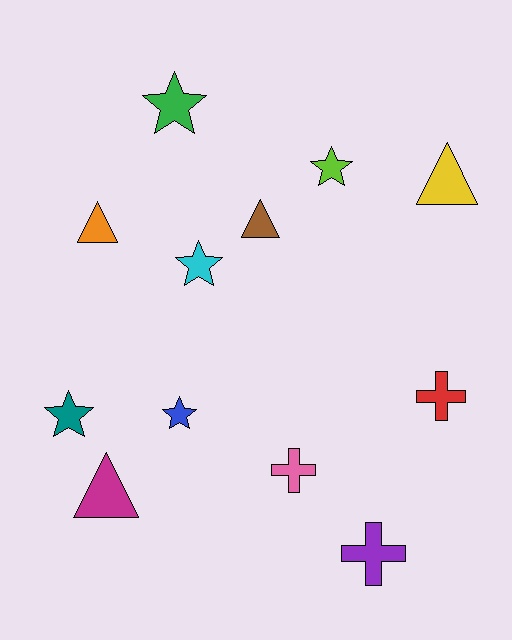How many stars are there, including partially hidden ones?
There are 5 stars.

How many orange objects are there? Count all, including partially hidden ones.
There is 1 orange object.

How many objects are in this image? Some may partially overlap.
There are 12 objects.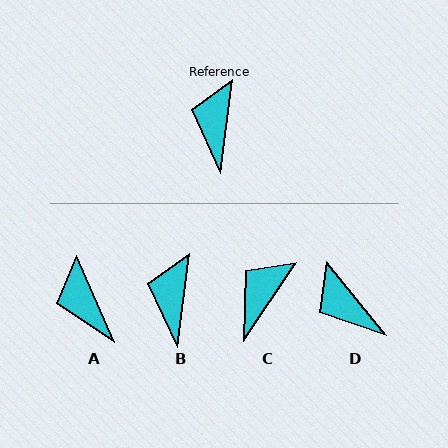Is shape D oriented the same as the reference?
No, it is off by about 46 degrees.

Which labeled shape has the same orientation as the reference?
B.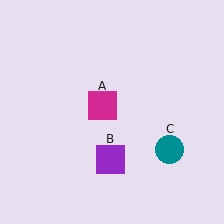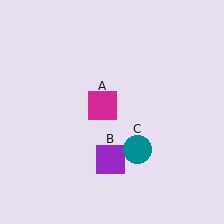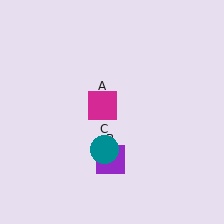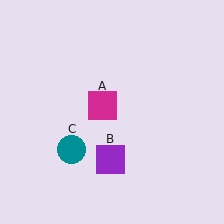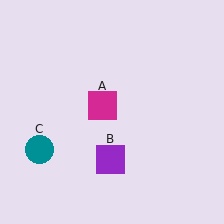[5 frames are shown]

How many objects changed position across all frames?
1 object changed position: teal circle (object C).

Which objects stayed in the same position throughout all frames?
Magenta square (object A) and purple square (object B) remained stationary.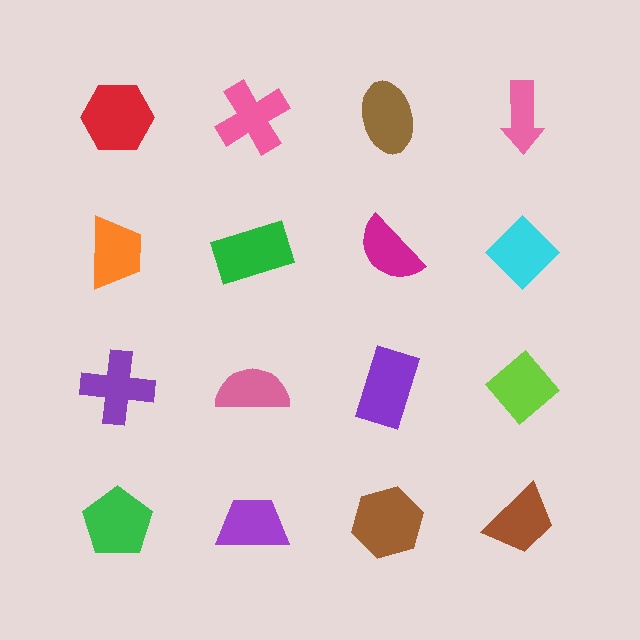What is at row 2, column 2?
A green rectangle.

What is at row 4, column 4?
A brown trapezoid.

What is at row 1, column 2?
A pink cross.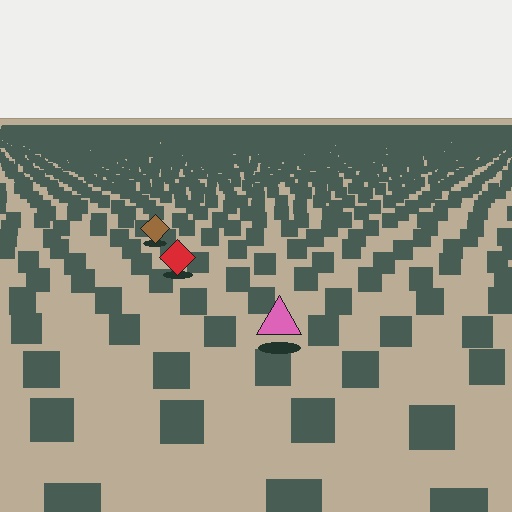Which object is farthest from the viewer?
The brown diamond is farthest from the viewer. It appears smaller and the ground texture around it is denser.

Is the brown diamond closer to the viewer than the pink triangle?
No. The pink triangle is closer — you can tell from the texture gradient: the ground texture is coarser near it.